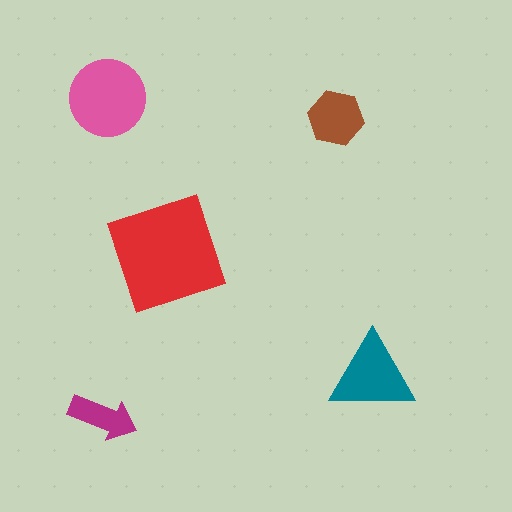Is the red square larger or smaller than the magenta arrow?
Larger.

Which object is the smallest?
The magenta arrow.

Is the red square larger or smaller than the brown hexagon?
Larger.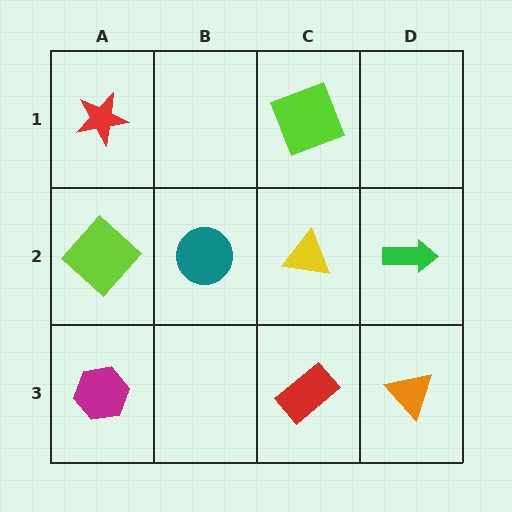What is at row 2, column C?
A yellow triangle.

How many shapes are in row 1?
2 shapes.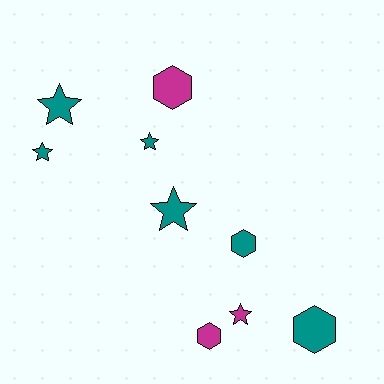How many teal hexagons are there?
There are 2 teal hexagons.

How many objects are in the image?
There are 9 objects.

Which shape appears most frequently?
Star, with 5 objects.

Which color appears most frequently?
Teal, with 6 objects.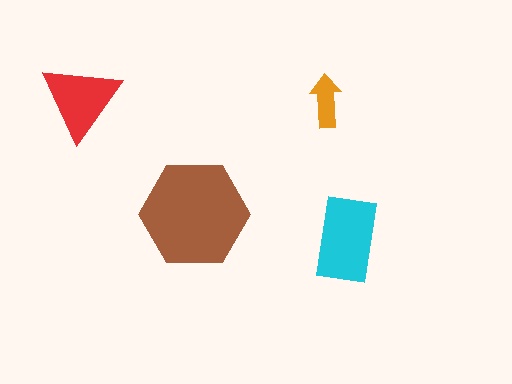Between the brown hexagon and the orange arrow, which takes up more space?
The brown hexagon.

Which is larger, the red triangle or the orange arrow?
The red triangle.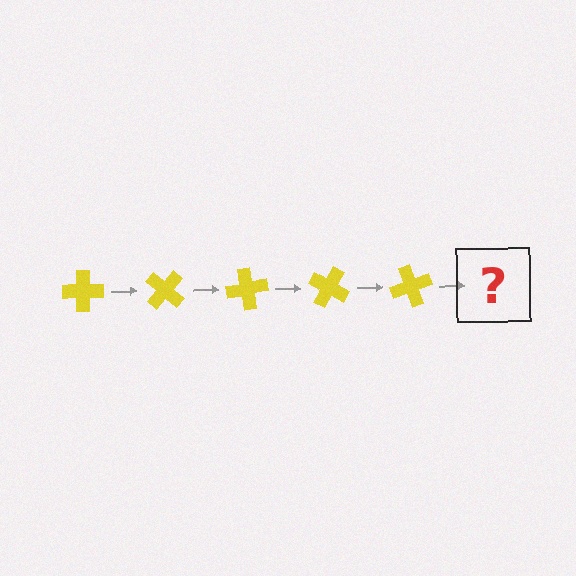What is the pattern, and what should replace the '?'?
The pattern is that the cross rotates 40 degrees each step. The '?' should be a yellow cross rotated 200 degrees.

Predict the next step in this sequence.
The next step is a yellow cross rotated 200 degrees.